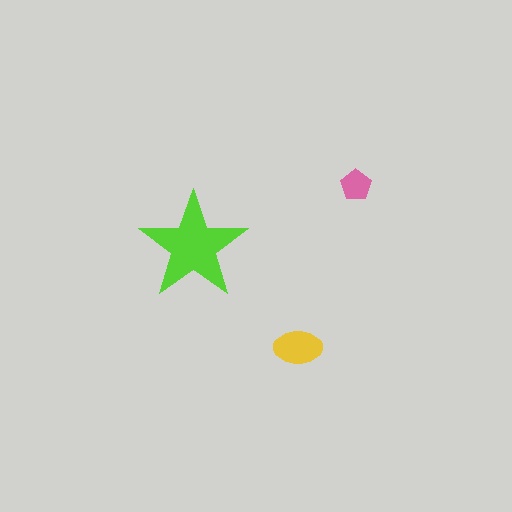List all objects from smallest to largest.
The pink pentagon, the yellow ellipse, the lime star.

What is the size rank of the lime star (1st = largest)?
1st.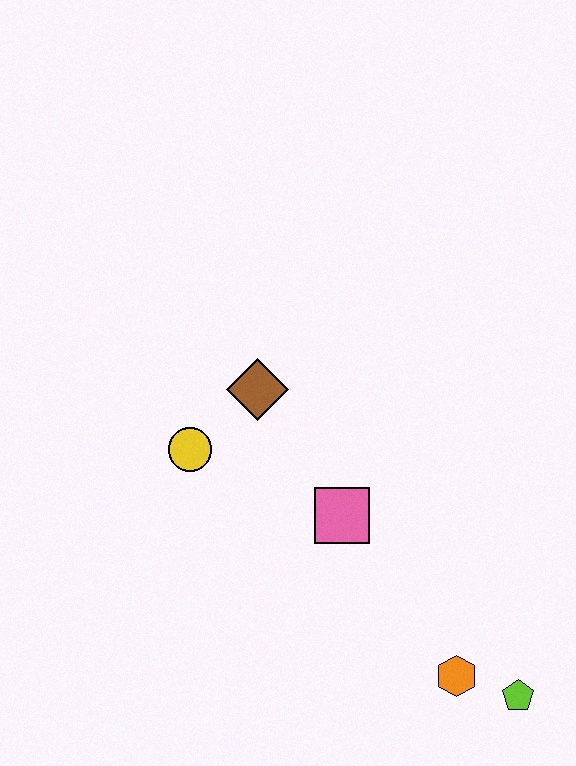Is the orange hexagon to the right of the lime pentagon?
No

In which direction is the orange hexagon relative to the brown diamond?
The orange hexagon is below the brown diamond.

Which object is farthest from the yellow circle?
The lime pentagon is farthest from the yellow circle.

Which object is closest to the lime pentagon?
The orange hexagon is closest to the lime pentagon.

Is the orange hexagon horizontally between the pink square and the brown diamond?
No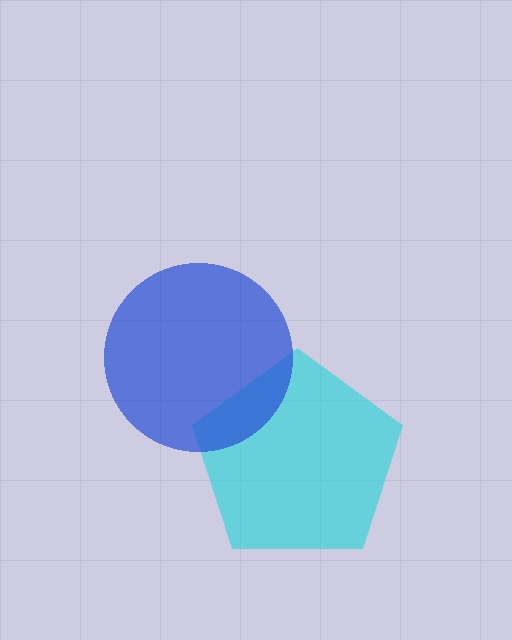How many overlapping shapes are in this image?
There are 2 overlapping shapes in the image.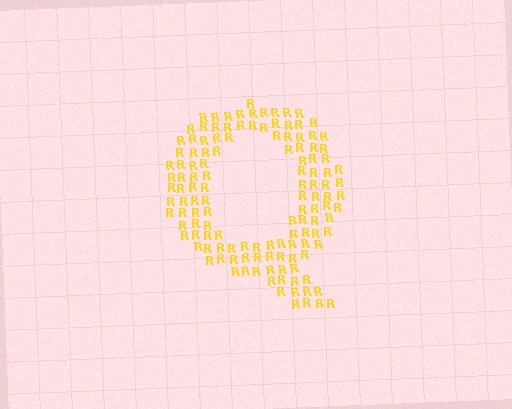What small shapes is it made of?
It is made of small letter R's.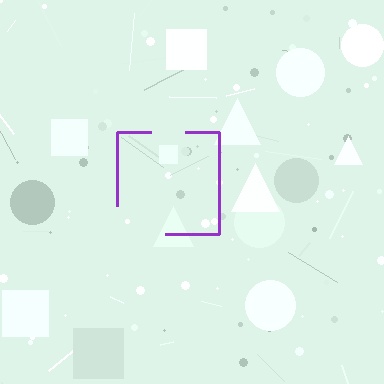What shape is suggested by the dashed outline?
The dashed outline suggests a square.